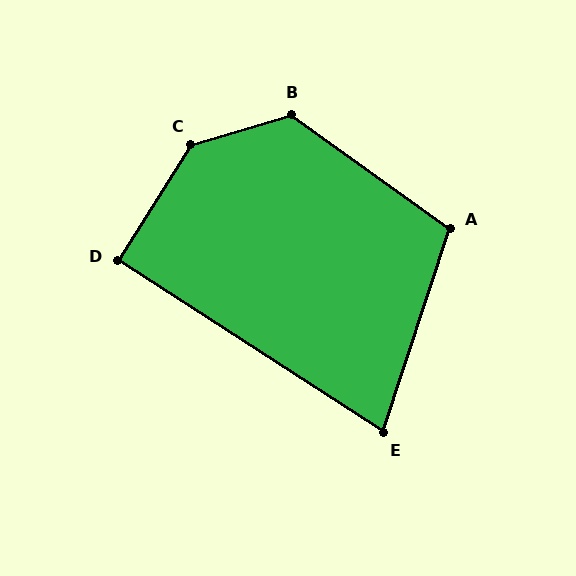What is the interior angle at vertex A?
Approximately 107 degrees (obtuse).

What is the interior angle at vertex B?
Approximately 128 degrees (obtuse).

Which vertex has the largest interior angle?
C, at approximately 139 degrees.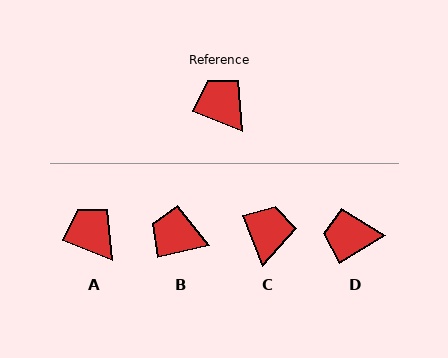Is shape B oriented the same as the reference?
No, it is off by about 34 degrees.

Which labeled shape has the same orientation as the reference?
A.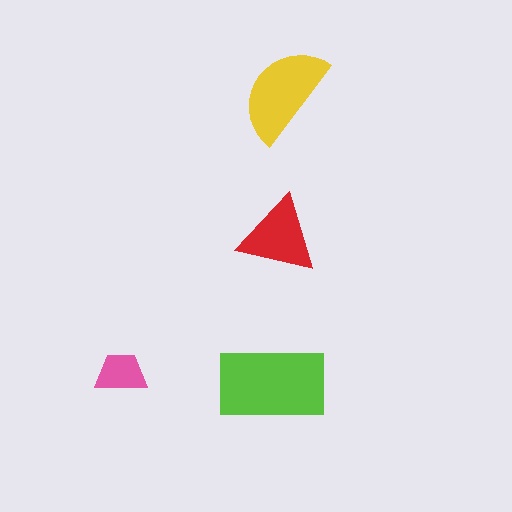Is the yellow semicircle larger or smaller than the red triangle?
Larger.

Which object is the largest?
The lime rectangle.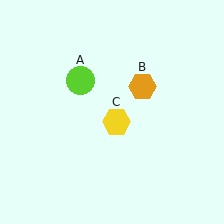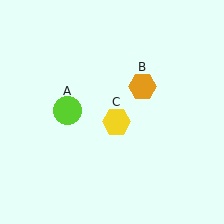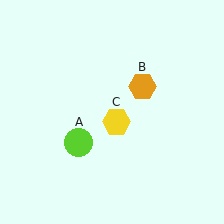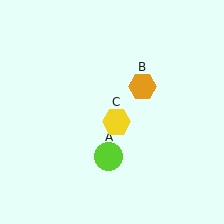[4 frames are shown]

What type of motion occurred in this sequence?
The lime circle (object A) rotated counterclockwise around the center of the scene.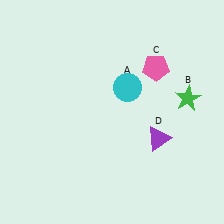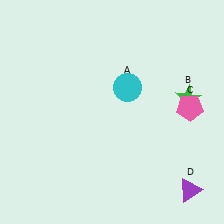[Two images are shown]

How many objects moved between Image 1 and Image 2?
2 objects moved between the two images.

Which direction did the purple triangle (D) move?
The purple triangle (D) moved down.